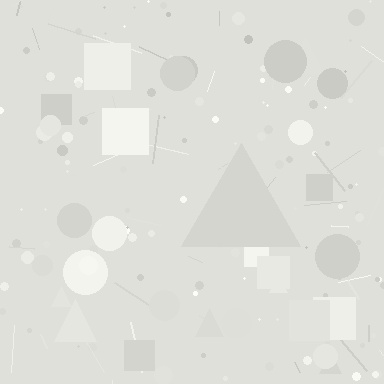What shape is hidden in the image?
A triangle is hidden in the image.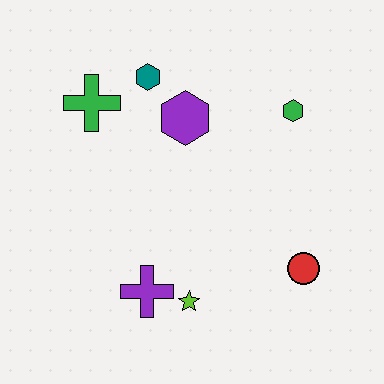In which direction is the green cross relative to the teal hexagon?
The green cross is to the left of the teal hexagon.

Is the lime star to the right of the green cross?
Yes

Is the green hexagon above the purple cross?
Yes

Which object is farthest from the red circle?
The green cross is farthest from the red circle.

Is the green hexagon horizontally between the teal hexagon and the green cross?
No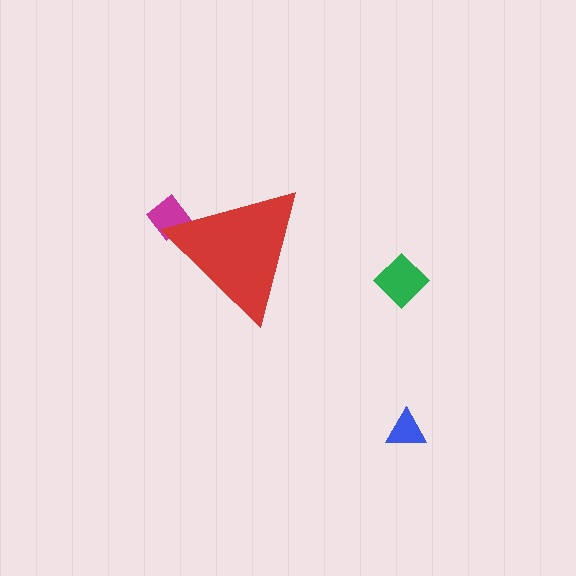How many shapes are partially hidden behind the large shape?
1 shape is partially hidden.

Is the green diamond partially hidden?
No, the green diamond is fully visible.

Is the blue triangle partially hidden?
No, the blue triangle is fully visible.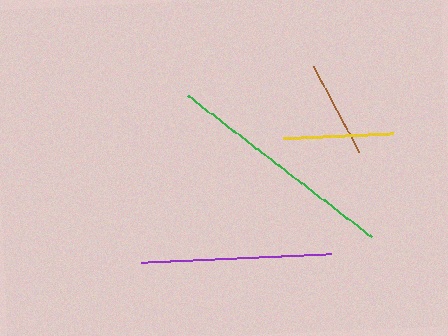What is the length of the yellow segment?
The yellow segment is approximately 109 pixels long.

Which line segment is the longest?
The green line is the longest at approximately 233 pixels.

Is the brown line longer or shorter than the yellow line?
The yellow line is longer than the brown line.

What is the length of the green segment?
The green segment is approximately 233 pixels long.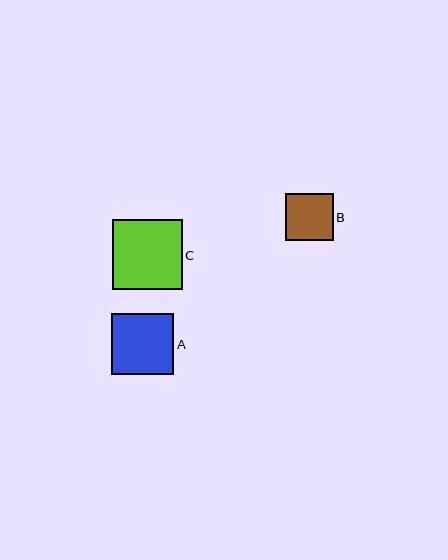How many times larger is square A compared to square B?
Square A is approximately 1.3 times the size of square B.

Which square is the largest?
Square C is the largest with a size of approximately 70 pixels.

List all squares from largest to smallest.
From largest to smallest: C, A, B.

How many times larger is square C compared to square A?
Square C is approximately 1.1 times the size of square A.